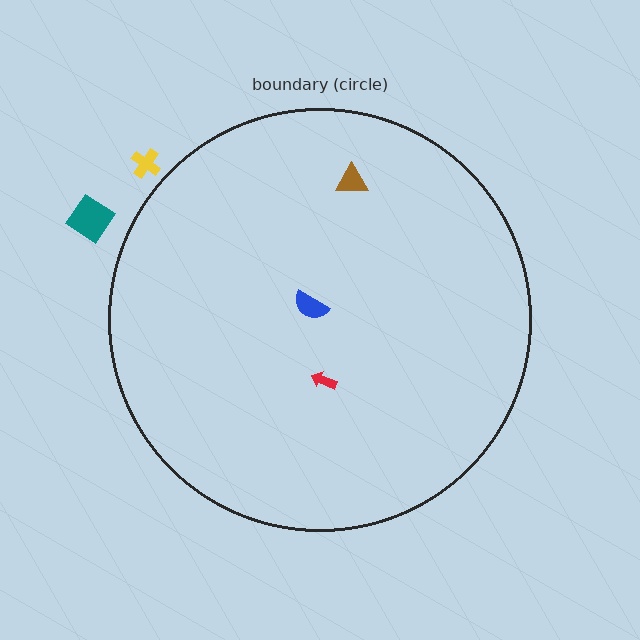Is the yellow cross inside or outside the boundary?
Outside.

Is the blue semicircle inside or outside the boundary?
Inside.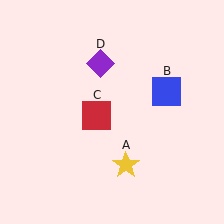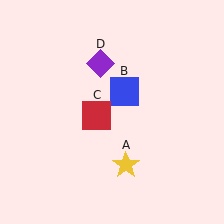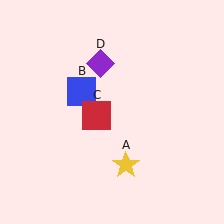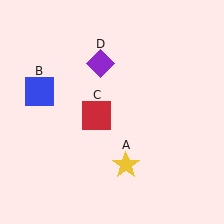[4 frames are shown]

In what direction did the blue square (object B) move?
The blue square (object B) moved left.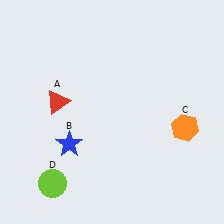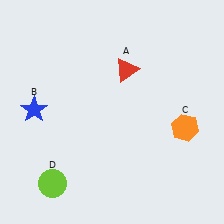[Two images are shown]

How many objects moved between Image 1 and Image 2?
2 objects moved between the two images.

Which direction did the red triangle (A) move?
The red triangle (A) moved right.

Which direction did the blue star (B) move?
The blue star (B) moved left.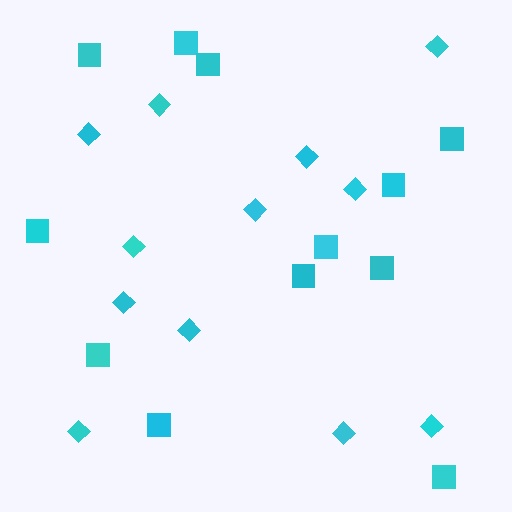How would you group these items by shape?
There are 2 groups: one group of squares (12) and one group of diamonds (12).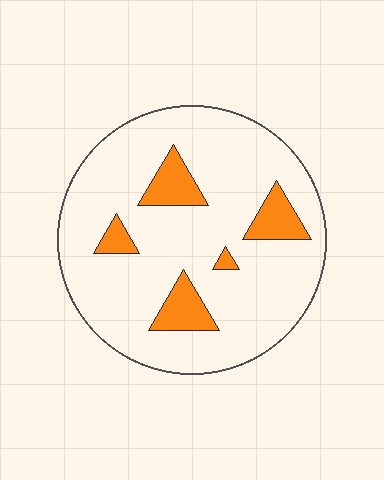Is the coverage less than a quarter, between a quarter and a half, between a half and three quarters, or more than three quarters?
Less than a quarter.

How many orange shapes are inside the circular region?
5.